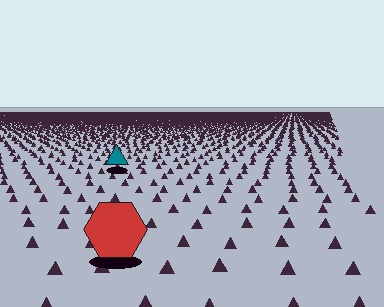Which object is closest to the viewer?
The red hexagon is closest. The texture marks near it are larger and more spread out.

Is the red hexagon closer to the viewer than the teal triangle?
Yes. The red hexagon is closer — you can tell from the texture gradient: the ground texture is coarser near it.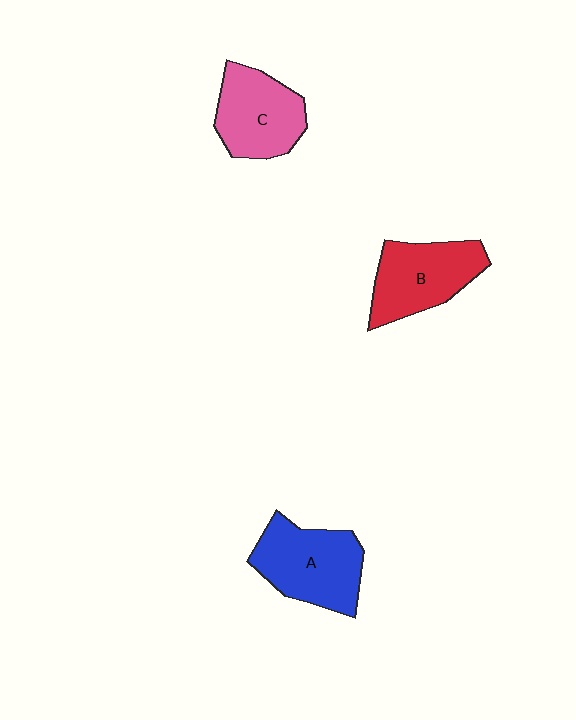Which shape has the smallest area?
Shape C (pink).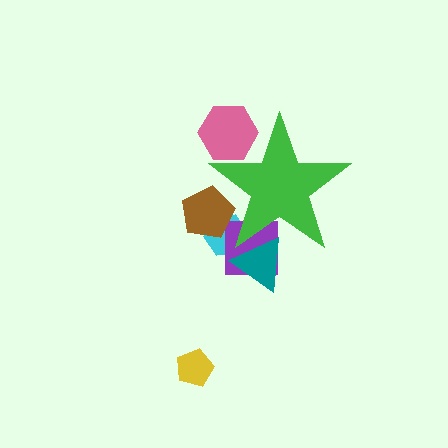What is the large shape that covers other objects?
A green star.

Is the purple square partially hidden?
Yes, the purple square is partially hidden behind the green star.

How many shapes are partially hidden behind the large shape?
5 shapes are partially hidden.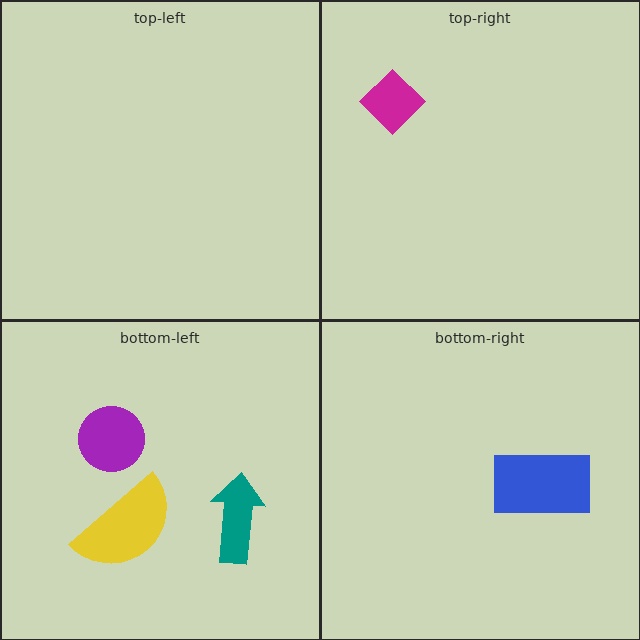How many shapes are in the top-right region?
1.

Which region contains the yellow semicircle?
The bottom-left region.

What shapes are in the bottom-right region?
The blue rectangle.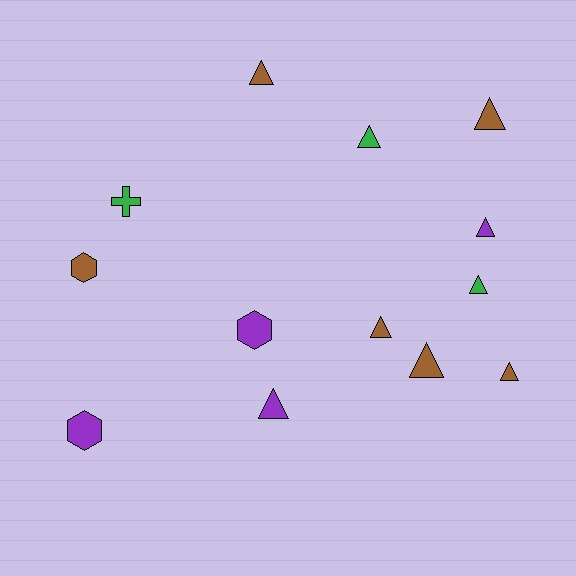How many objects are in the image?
There are 13 objects.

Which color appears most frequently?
Brown, with 6 objects.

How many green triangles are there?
There are 2 green triangles.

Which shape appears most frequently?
Triangle, with 9 objects.